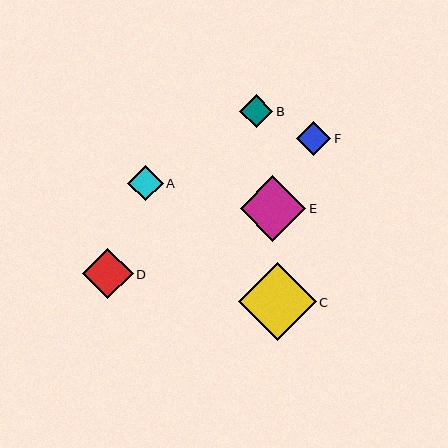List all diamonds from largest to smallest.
From largest to smallest: C, E, D, A, F, B.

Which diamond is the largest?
Diamond C is the largest with a size of approximately 78 pixels.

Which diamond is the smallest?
Diamond B is the smallest with a size of approximately 33 pixels.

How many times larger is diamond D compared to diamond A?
Diamond D is approximately 1.4 times the size of diamond A.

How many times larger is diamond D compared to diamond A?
Diamond D is approximately 1.4 times the size of diamond A.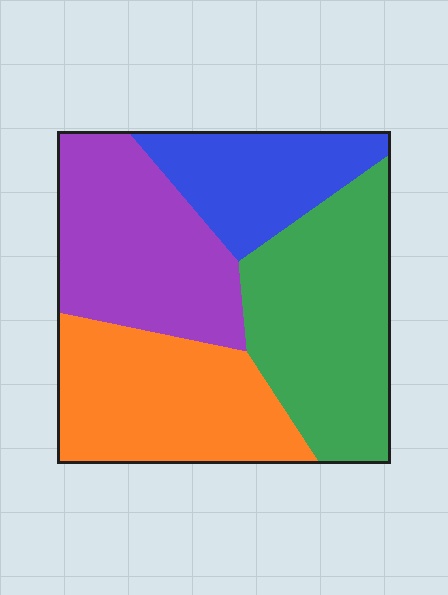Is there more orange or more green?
Green.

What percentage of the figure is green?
Green covers about 30% of the figure.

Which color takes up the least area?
Blue, at roughly 15%.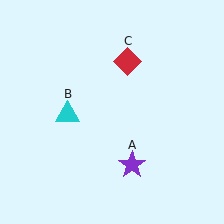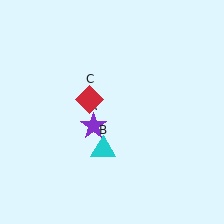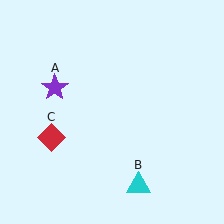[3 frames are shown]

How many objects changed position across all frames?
3 objects changed position: purple star (object A), cyan triangle (object B), red diamond (object C).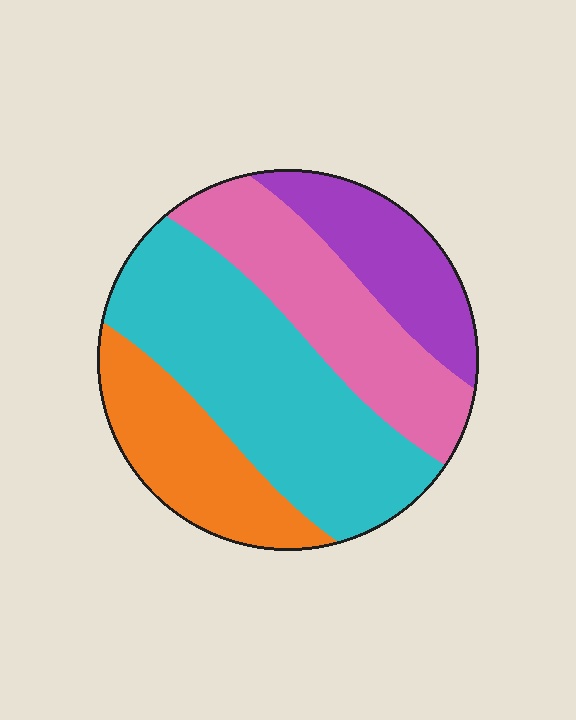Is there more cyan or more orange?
Cyan.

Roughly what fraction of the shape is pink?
Pink takes up about one quarter (1/4) of the shape.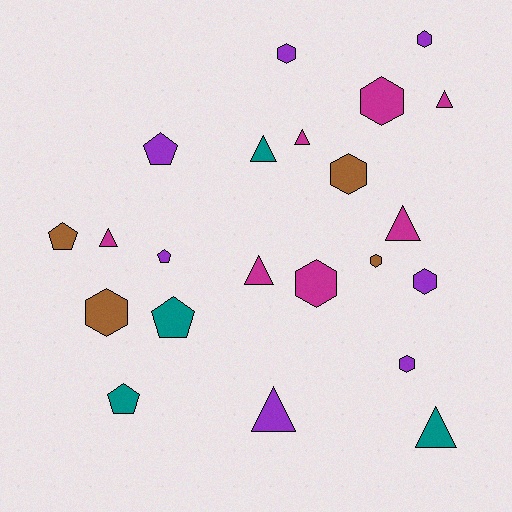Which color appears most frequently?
Magenta, with 7 objects.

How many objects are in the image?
There are 22 objects.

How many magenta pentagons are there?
There are no magenta pentagons.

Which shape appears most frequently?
Hexagon, with 9 objects.